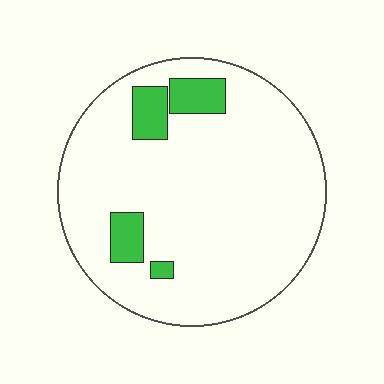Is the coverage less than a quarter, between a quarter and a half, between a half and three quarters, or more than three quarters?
Less than a quarter.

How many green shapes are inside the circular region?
4.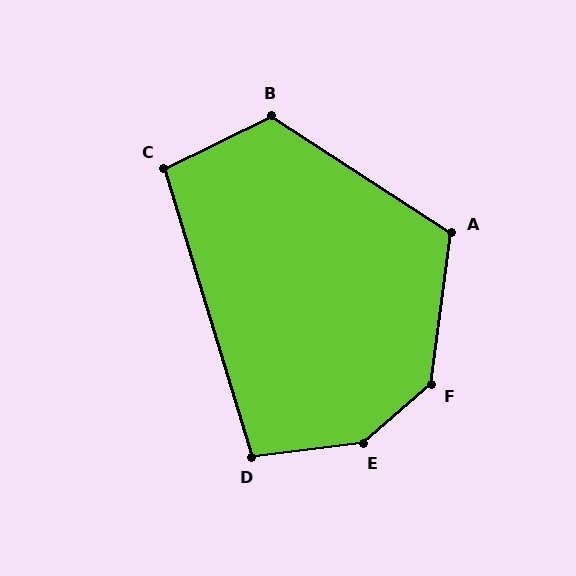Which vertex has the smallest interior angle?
C, at approximately 99 degrees.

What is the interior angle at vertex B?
Approximately 121 degrees (obtuse).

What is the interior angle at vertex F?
Approximately 139 degrees (obtuse).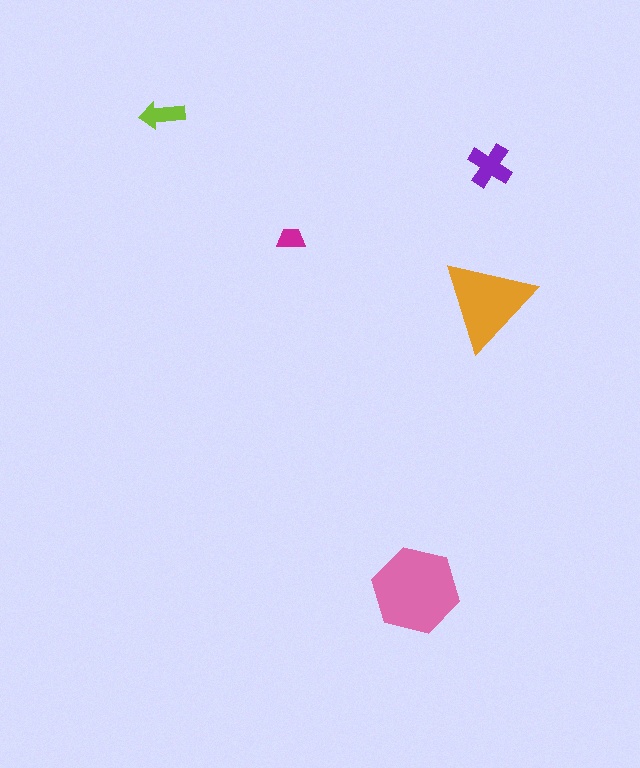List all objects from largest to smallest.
The pink hexagon, the orange triangle, the purple cross, the lime arrow, the magenta trapezoid.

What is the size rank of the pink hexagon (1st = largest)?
1st.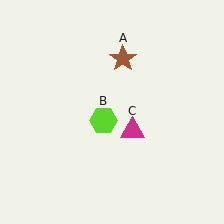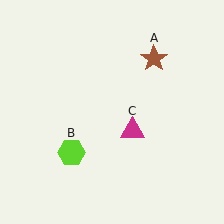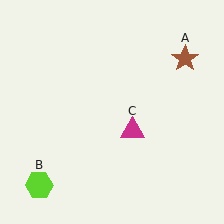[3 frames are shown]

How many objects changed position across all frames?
2 objects changed position: brown star (object A), lime hexagon (object B).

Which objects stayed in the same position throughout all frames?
Magenta triangle (object C) remained stationary.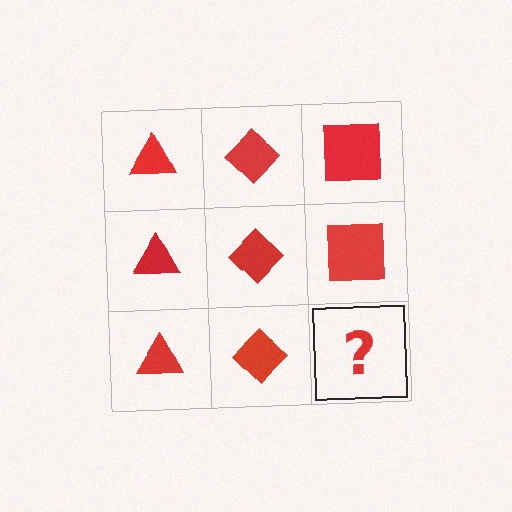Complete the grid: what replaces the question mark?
The question mark should be replaced with a red square.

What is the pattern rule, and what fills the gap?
The rule is that each column has a consistent shape. The gap should be filled with a red square.